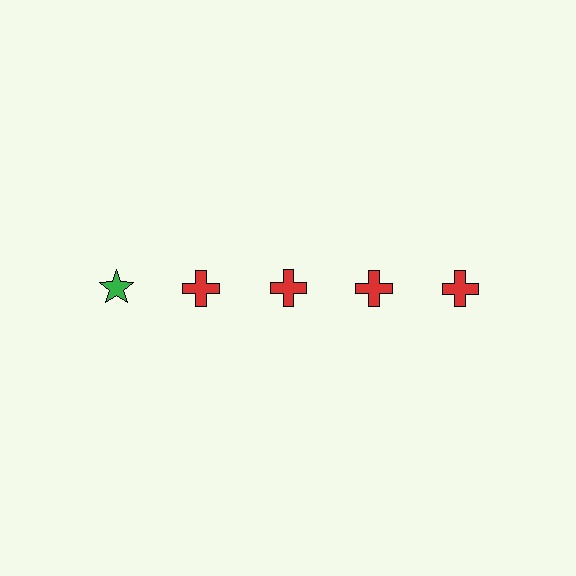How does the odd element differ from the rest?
It differs in both color (green instead of red) and shape (star instead of cross).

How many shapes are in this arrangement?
There are 5 shapes arranged in a grid pattern.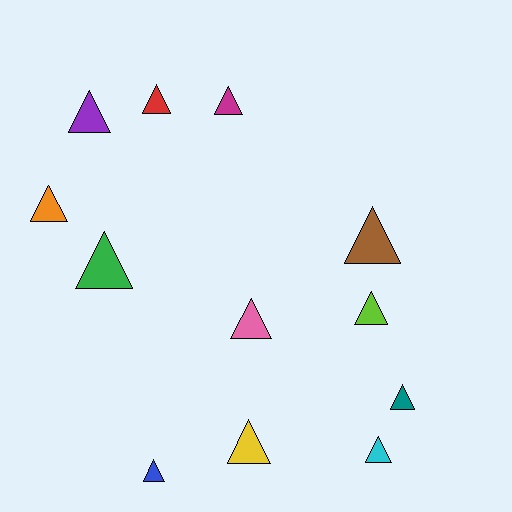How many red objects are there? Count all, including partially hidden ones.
There is 1 red object.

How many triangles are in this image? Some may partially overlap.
There are 12 triangles.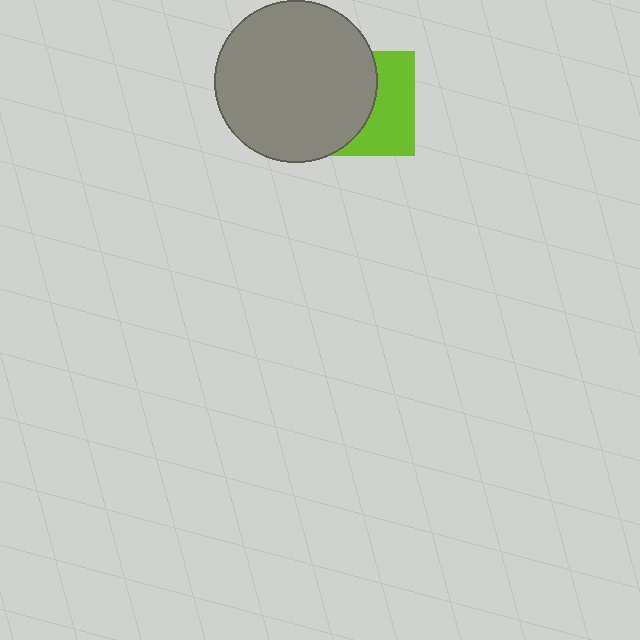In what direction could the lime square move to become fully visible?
The lime square could move right. That would shift it out from behind the gray circle entirely.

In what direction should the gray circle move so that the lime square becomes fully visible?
The gray circle should move left. That is the shortest direction to clear the overlap and leave the lime square fully visible.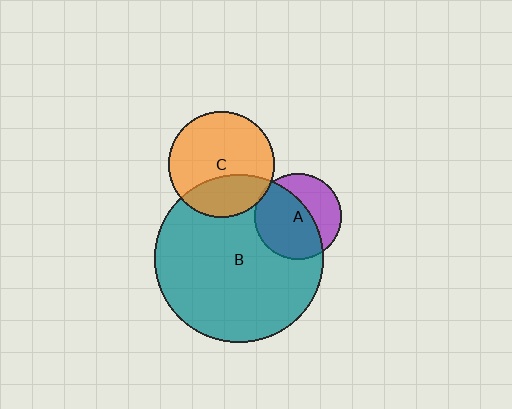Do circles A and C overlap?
Yes.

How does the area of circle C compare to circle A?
Approximately 1.5 times.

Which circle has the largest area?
Circle B (teal).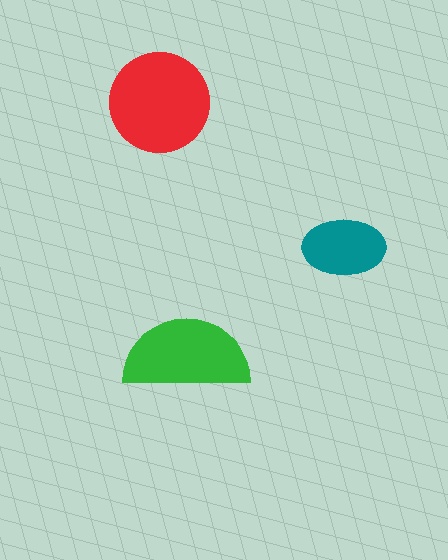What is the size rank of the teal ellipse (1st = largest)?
3rd.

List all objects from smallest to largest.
The teal ellipse, the green semicircle, the red circle.